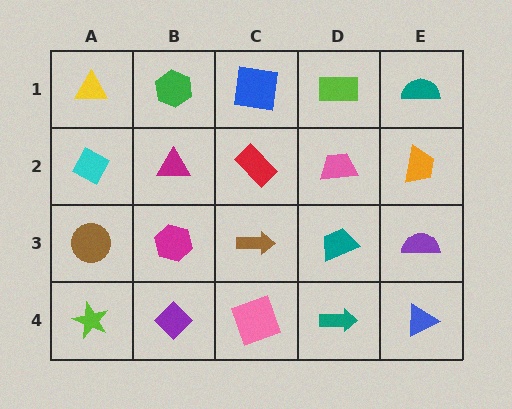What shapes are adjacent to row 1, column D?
A pink trapezoid (row 2, column D), a blue square (row 1, column C), a teal semicircle (row 1, column E).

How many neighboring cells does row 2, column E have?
3.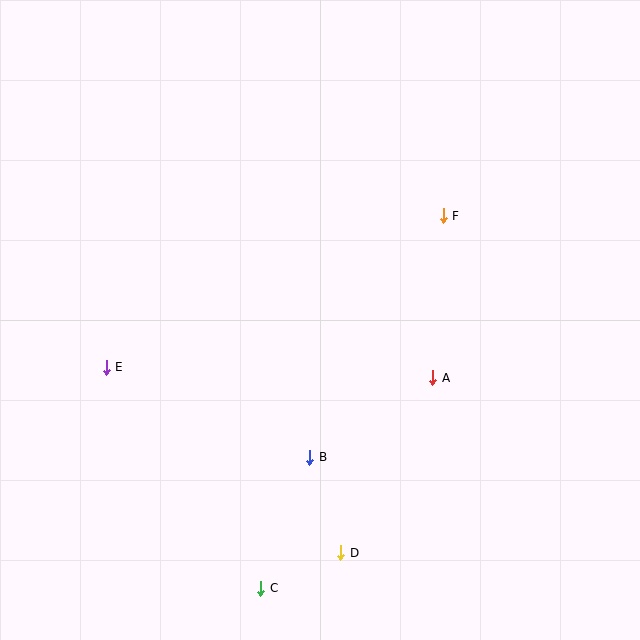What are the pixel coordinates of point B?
Point B is at (310, 457).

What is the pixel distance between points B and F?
The distance between B and F is 276 pixels.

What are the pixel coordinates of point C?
Point C is at (261, 588).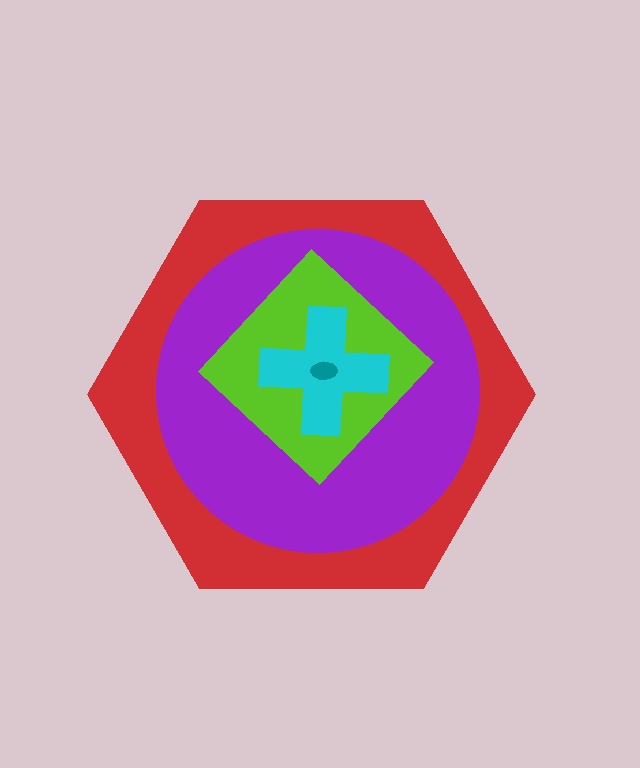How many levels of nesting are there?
5.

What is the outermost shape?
The red hexagon.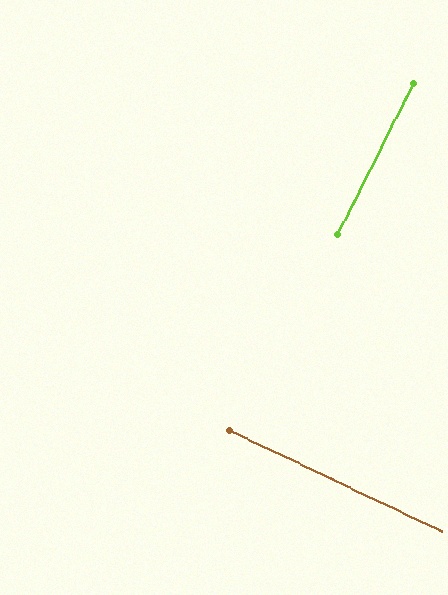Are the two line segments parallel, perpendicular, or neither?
Perpendicular — they meet at approximately 89°.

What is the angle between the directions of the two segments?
Approximately 89 degrees.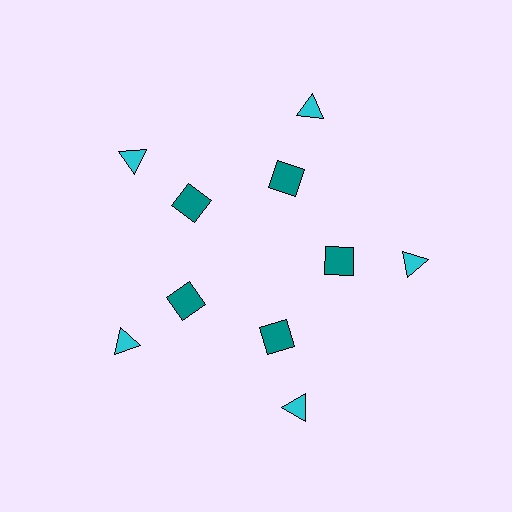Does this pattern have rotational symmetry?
Yes, this pattern has 5-fold rotational symmetry. It looks the same after rotating 72 degrees around the center.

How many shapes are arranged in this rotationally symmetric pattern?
There are 10 shapes, arranged in 5 groups of 2.